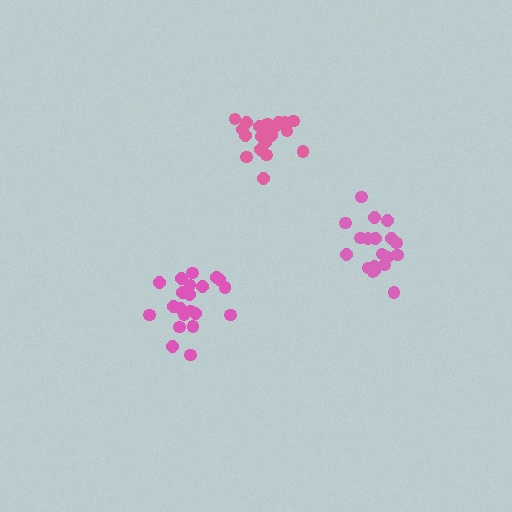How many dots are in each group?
Group 1: 21 dots, Group 2: 19 dots, Group 3: 21 dots (61 total).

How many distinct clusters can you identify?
There are 3 distinct clusters.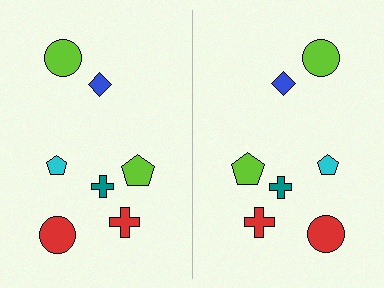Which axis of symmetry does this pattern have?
The pattern has a vertical axis of symmetry running through the center of the image.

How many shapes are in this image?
There are 14 shapes in this image.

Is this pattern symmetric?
Yes, this pattern has bilateral (reflection) symmetry.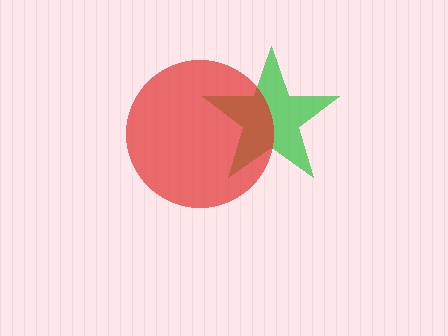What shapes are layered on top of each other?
The layered shapes are: a green star, a red circle.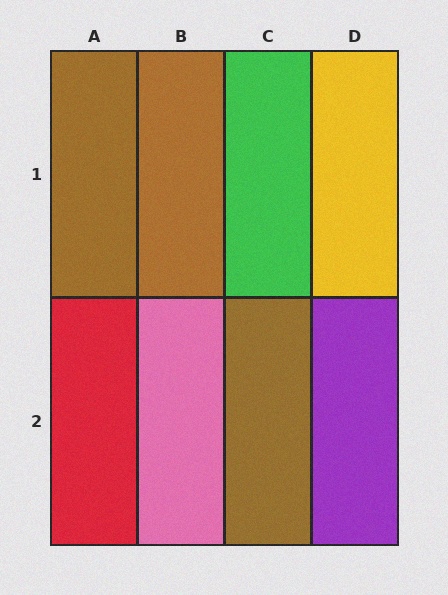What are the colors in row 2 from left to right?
Red, pink, brown, purple.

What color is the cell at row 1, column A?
Brown.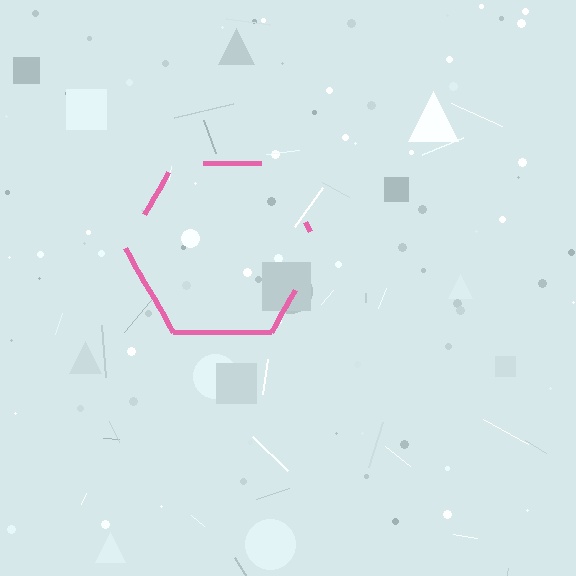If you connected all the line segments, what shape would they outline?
They would outline a hexagon.